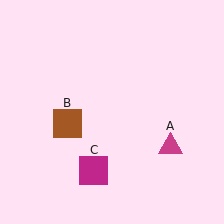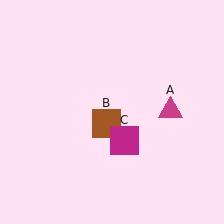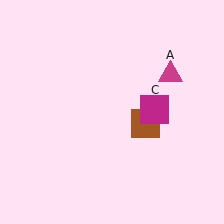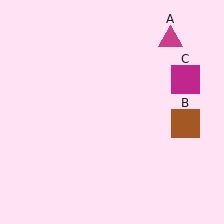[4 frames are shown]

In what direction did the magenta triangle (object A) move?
The magenta triangle (object A) moved up.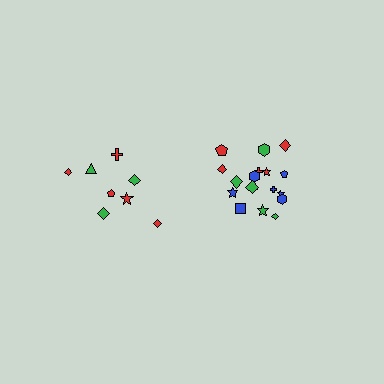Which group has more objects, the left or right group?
The right group.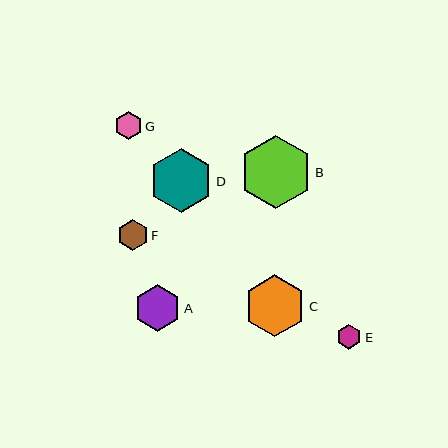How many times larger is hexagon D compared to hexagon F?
Hexagon D is approximately 2.1 times the size of hexagon F.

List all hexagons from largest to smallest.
From largest to smallest: B, D, C, A, F, G, E.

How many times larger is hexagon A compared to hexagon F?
Hexagon A is approximately 1.5 times the size of hexagon F.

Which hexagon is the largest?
Hexagon B is the largest with a size of approximately 73 pixels.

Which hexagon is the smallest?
Hexagon E is the smallest with a size of approximately 25 pixels.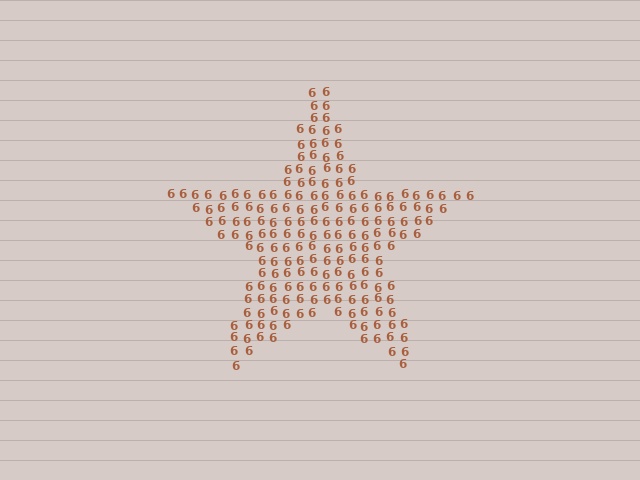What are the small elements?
The small elements are digit 6's.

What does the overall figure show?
The overall figure shows a star.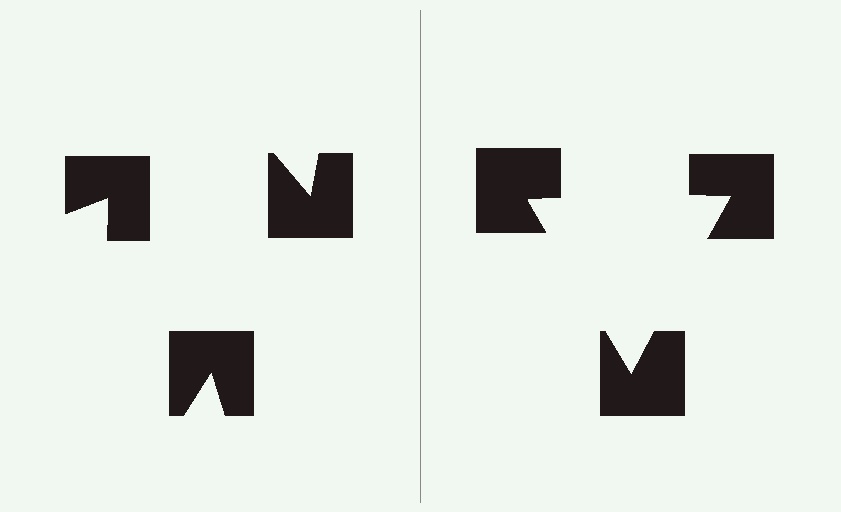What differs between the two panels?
The notched squares are positioned identically on both sides; only the wedge orientations differ. On the right they align to a triangle; on the left they are misaligned.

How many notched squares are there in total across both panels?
6 — 3 on each side.